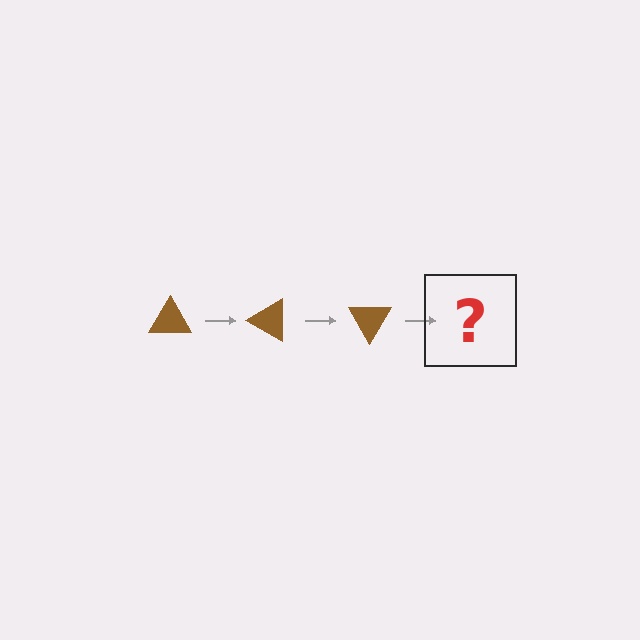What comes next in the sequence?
The next element should be a brown triangle rotated 90 degrees.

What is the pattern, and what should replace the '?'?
The pattern is that the triangle rotates 30 degrees each step. The '?' should be a brown triangle rotated 90 degrees.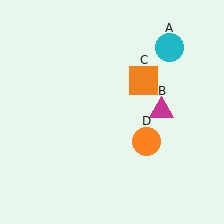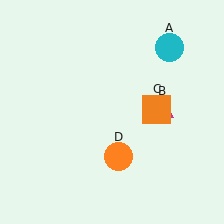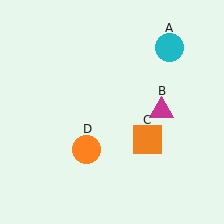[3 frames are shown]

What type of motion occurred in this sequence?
The orange square (object C), orange circle (object D) rotated clockwise around the center of the scene.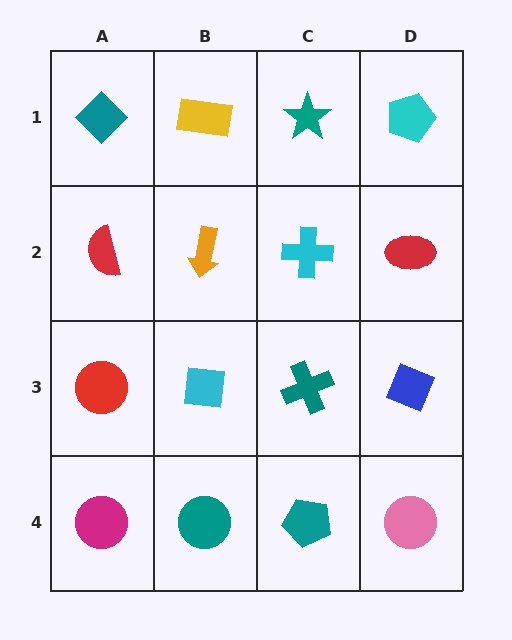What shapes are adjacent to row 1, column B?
An orange arrow (row 2, column B), a teal diamond (row 1, column A), a teal star (row 1, column C).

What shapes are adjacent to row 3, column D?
A red ellipse (row 2, column D), a pink circle (row 4, column D), a teal cross (row 3, column C).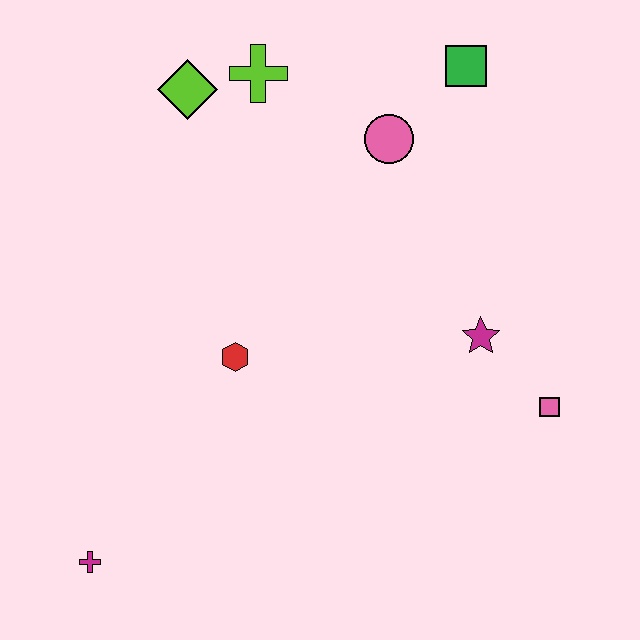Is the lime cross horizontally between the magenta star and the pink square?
No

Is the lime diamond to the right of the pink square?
No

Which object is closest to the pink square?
The magenta star is closest to the pink square.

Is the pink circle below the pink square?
No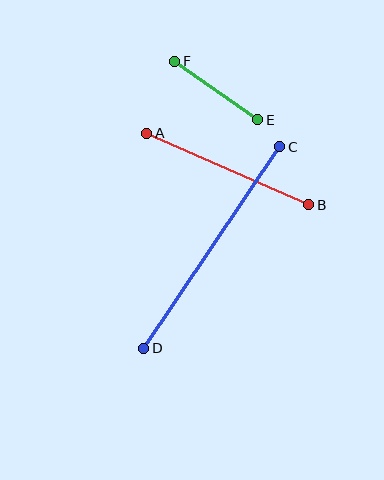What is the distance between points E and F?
The distance is approximately 101 pixels.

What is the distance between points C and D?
The distance is approximately 243 pixels.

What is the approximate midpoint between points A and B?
The midpoint is at approximately (228, 169) pixels.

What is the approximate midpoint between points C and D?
The midpoint is at approximately (212, 248) pixels.